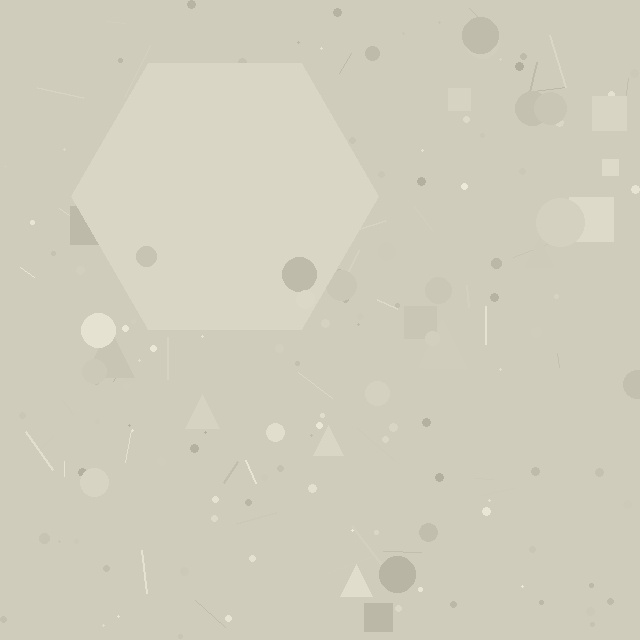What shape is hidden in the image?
A hexagon is hidden in the image.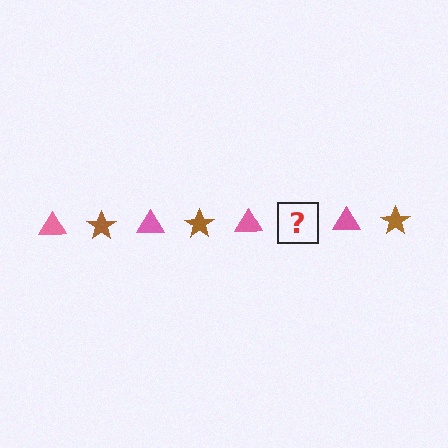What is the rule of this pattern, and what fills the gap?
The rule is that the pattern alternates between pink triangle and brown star. The gap should be filled with a brown star.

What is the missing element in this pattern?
The missing element is a brown star.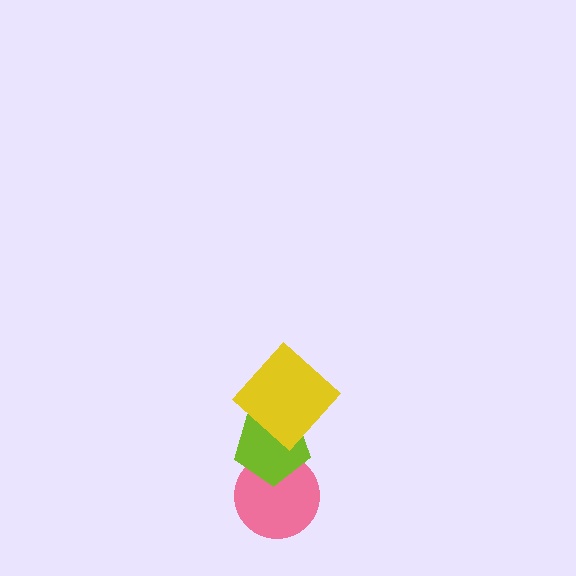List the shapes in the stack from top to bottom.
From top to bottom: the yellow diamond, the lime pentagon, the pink circle.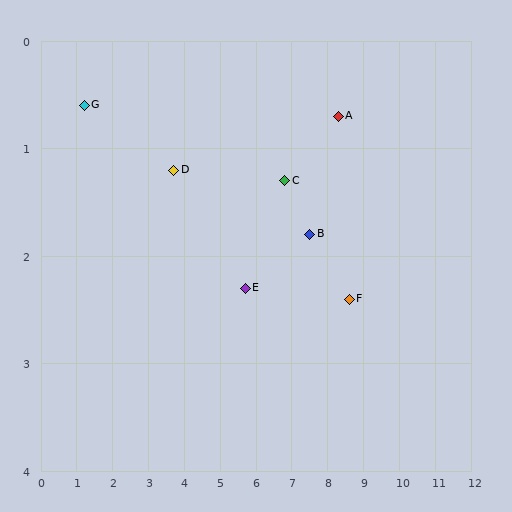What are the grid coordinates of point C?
Point C is at approximately (6.8, 1.3).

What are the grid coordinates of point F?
Point F is at approximately (8.6, 2.4).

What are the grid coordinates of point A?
Point A is at approximately (8.3, 0.7).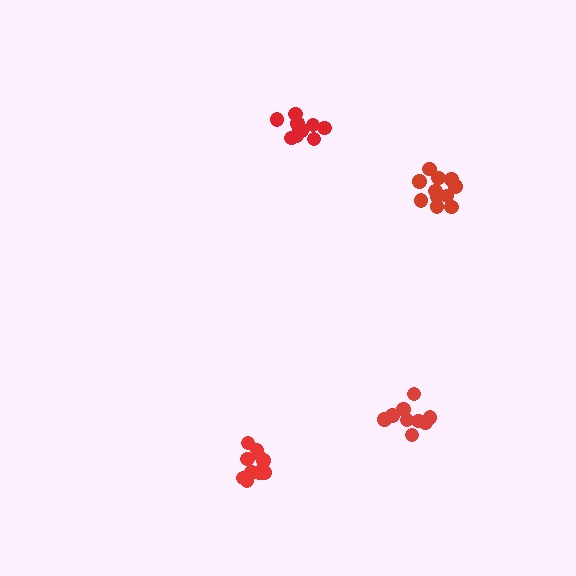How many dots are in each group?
Group 1: 10 dots, Group 2: 10 dots, Group 3: 11 dots, Group 4: 9 dots (40 total).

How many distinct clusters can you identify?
There are 4 distinct clusters.